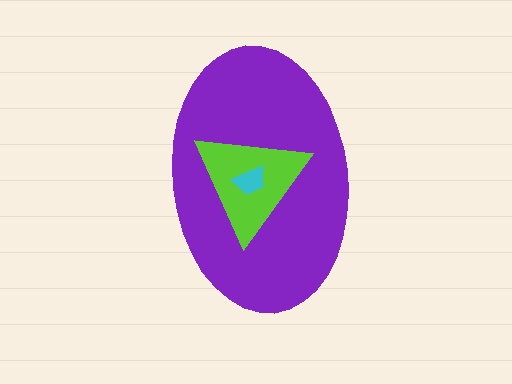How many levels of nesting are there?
3.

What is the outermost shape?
The purple ellipse.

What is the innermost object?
The cyan trapezoid.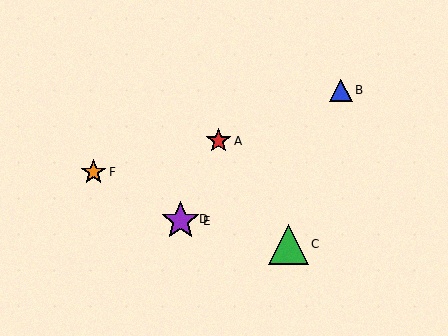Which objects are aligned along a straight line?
Objects A, D, E are aligned along a straight line.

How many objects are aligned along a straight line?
3 objects (A, D, E) are aligned along a straight line.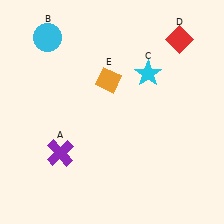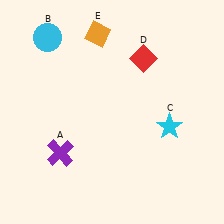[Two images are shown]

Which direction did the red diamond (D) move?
The red diamond (D) moved left.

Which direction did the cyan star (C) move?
The cyan star (C) moved down.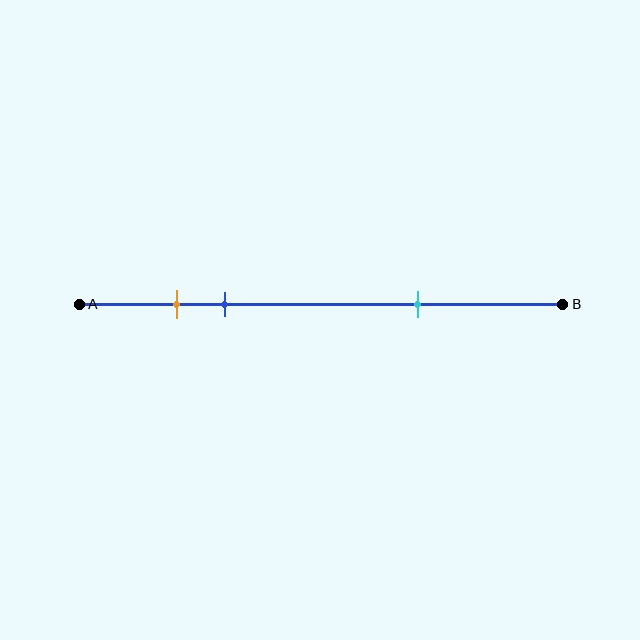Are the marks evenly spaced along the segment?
No, the marks are not evenly spaced.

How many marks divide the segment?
There are 3 marks dividing the segment.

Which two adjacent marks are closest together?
The orange and blue marks are the closest adjacent pair.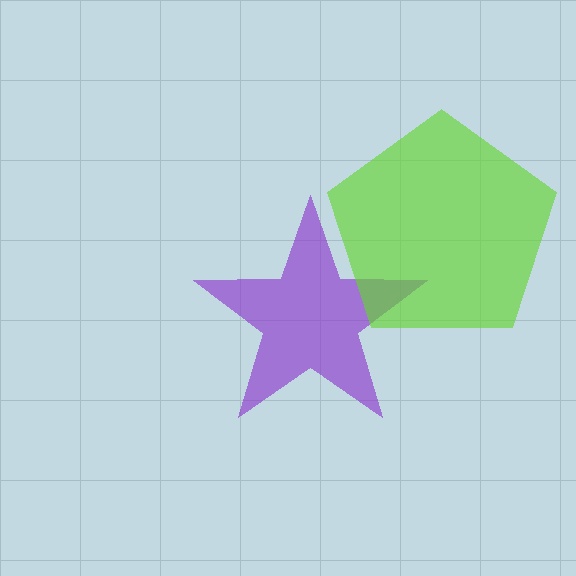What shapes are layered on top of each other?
The layered shapes are: a purple star, a lime pentagon.